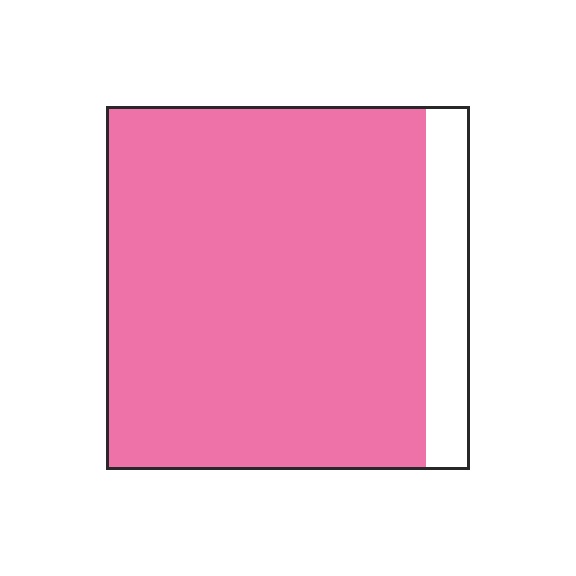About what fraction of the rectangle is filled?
About seven eighths (7/8).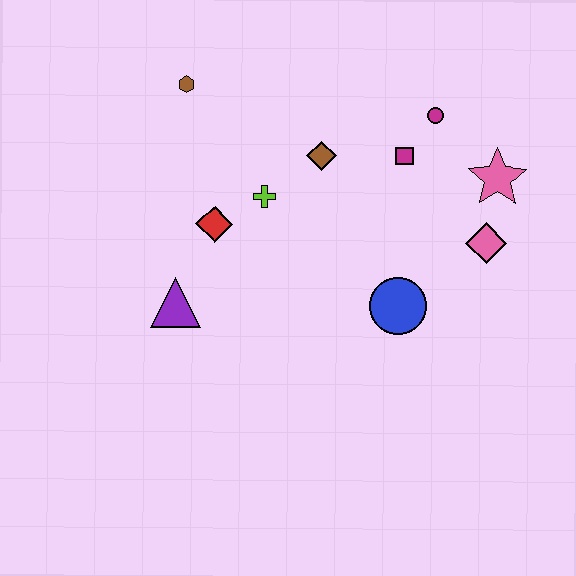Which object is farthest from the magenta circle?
The purple triangle is farthest from the magenta circle.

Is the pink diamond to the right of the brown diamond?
Yes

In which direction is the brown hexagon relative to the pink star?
The brown hexagon is to the left of the pink star.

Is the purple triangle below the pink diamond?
Yes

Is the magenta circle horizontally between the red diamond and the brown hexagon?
No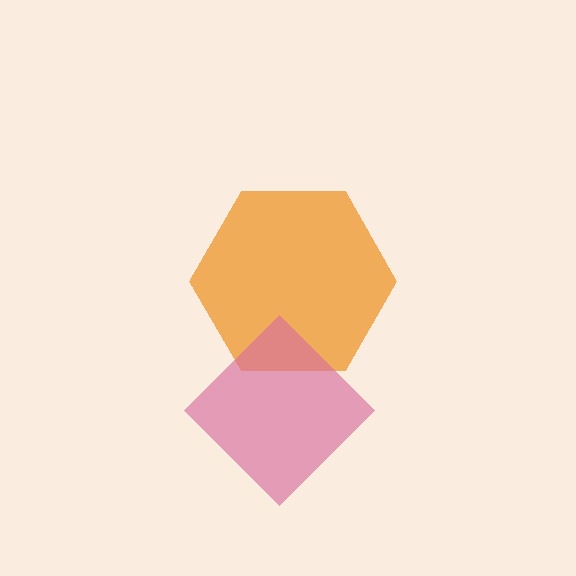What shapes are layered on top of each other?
The layered shapes are: an orange hexagon, a pink diamond.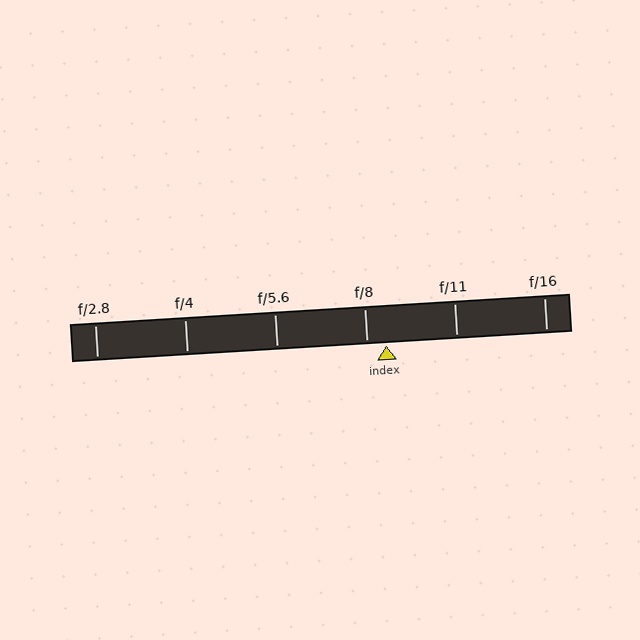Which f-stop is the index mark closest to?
The index mark is closest to f/8.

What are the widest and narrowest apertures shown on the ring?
The widest aperture shown is f/2.8 and the narrowest is f/16.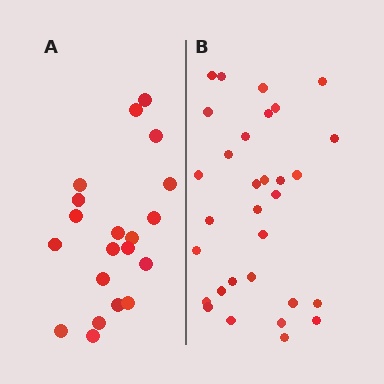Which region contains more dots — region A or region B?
Region B (the right region) has more dots.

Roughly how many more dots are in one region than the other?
Region B has roughly 12 or so more dots than region A.